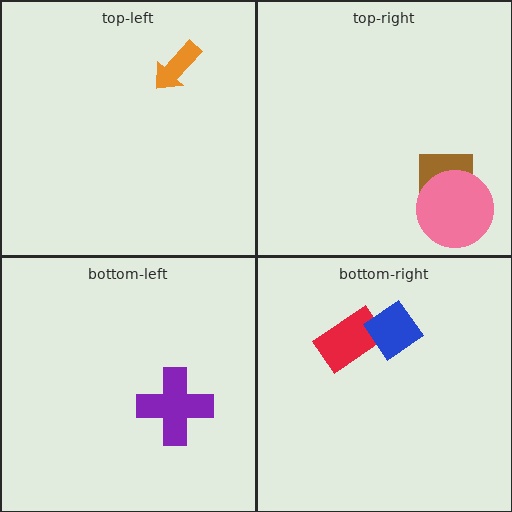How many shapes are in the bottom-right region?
2.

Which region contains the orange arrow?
The top-left region.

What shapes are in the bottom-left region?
The purple cross.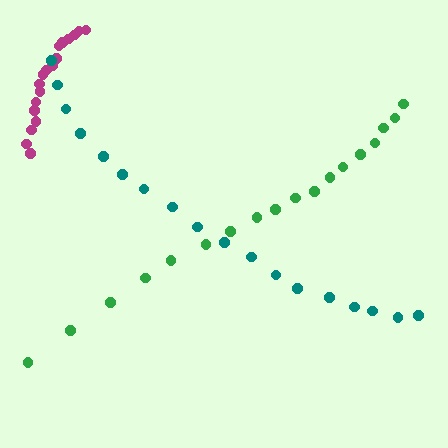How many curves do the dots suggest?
There are 3 distinct paths.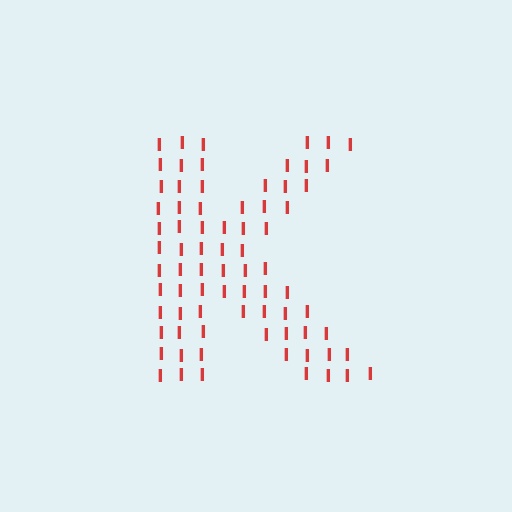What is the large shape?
The large shape is the letter K.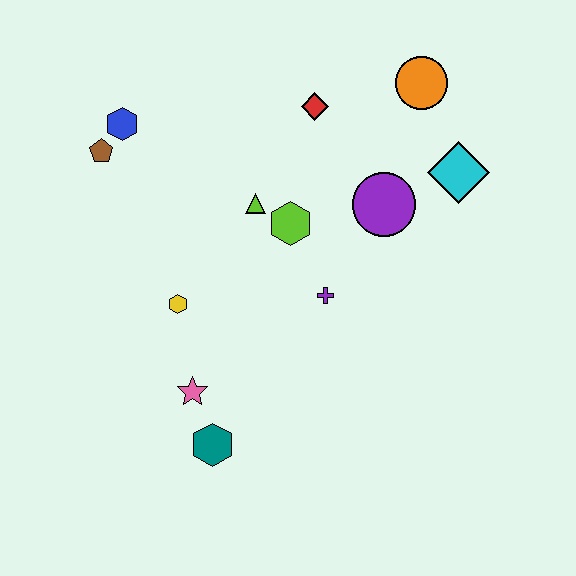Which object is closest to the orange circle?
The cyan diamond is closest to the orange circle.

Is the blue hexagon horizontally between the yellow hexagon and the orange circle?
No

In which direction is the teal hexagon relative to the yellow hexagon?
The teal hexagon is below the yellow hexagon.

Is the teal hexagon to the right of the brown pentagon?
Yes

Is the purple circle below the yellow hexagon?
No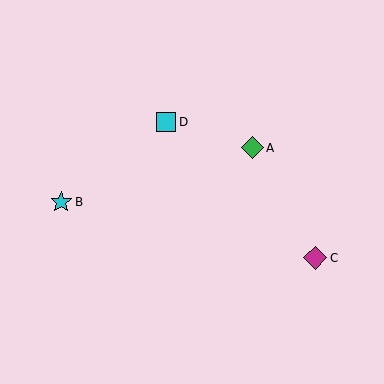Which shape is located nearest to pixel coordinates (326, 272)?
The magenta diamond (labeled C) at (315, 258) is nearest to that location.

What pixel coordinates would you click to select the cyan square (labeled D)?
Click at (166, 122) to select the cyan square D.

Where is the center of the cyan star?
The center of the cyan star is at (61, 202).